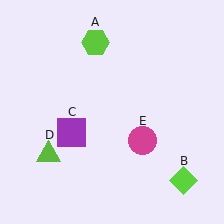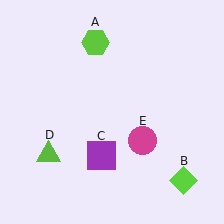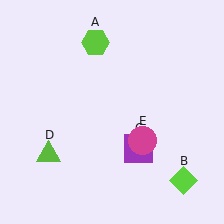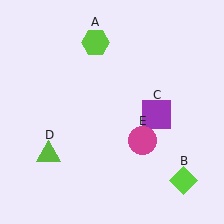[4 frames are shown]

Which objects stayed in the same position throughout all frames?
Lime hexagon (object A) and lime diamond (object B) and lime triangle (object D) and magenta circle (object E) remained stationary.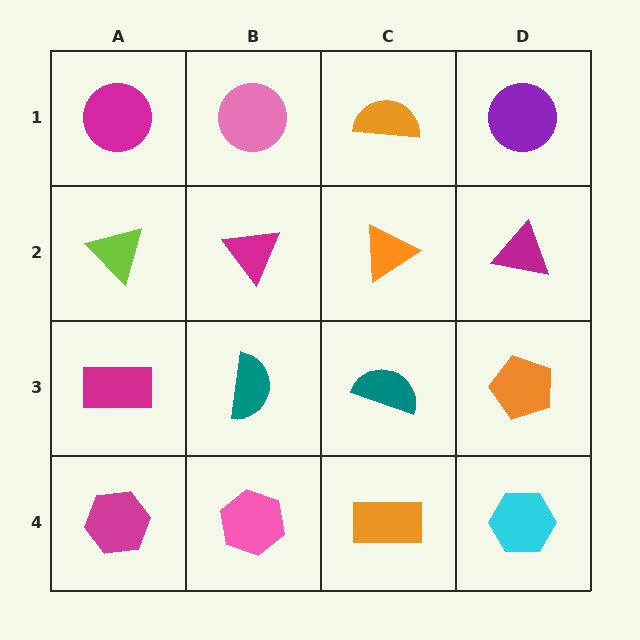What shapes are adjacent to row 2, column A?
A magenta circle (row 1, column A), a magenta rectangle (row 3, column A), a magenta triangle (row 2, column B).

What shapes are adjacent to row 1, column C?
An orange triangle (row 2, column C), a pink circle (row 1, column B), a purple circle (row 1, column D).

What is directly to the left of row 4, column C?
A pink hexagon.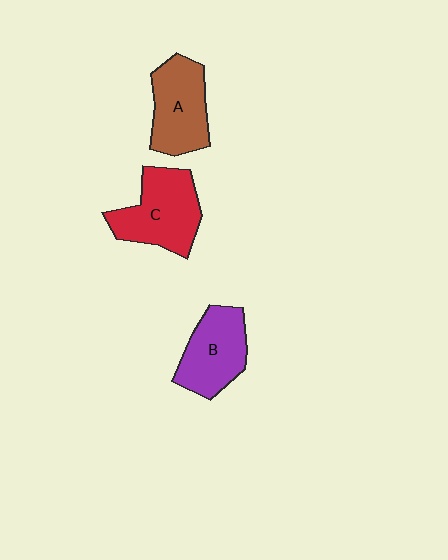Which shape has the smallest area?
Shape B (purple).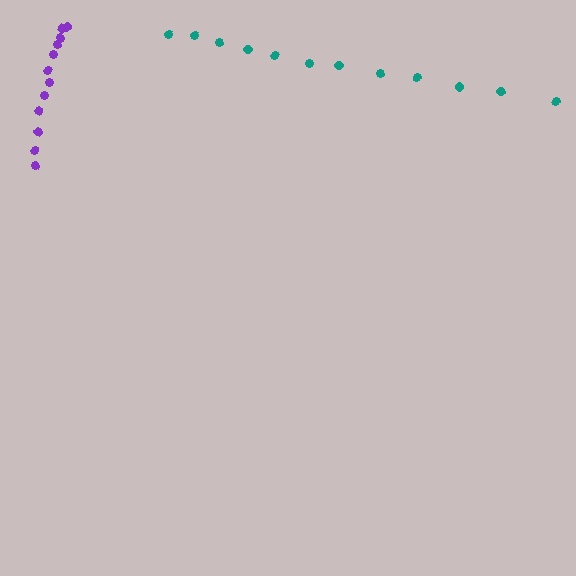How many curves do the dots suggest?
There are 2 distinct paths.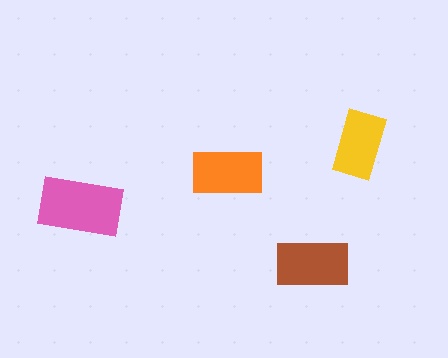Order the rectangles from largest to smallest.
the pink one, the brown one, the orange one, the yellow one.